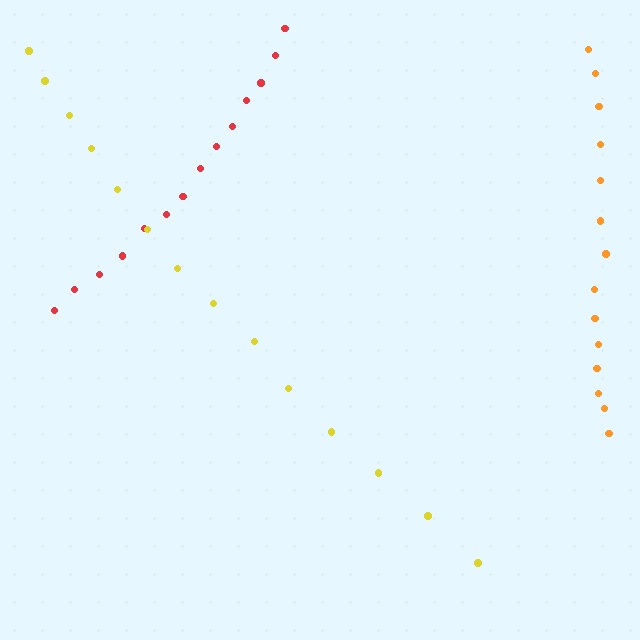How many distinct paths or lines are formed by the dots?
There are 3 distinct paths.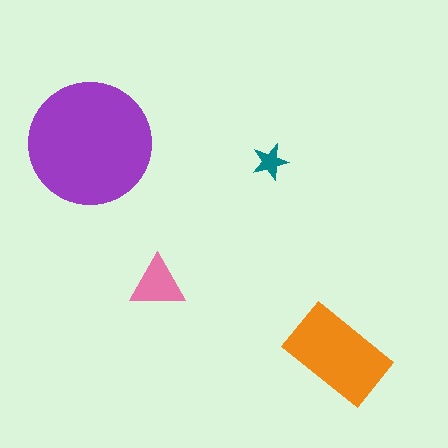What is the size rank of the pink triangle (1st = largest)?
3rd.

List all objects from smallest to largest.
The teal star, the pink triangle, the orange rectangle, the purple circle.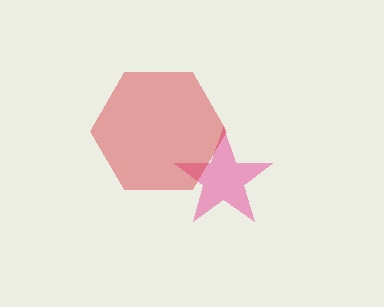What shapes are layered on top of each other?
The layered shapes are: a pink star, a red hexagon.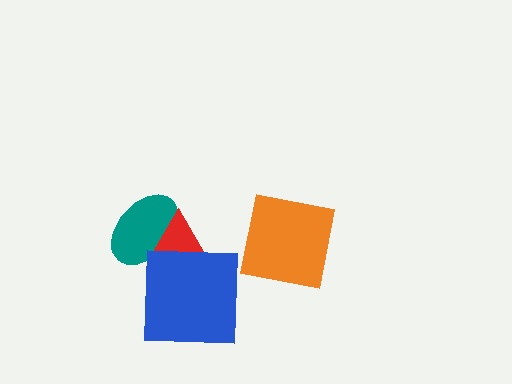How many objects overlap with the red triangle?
2 objects overlap with the red triangle.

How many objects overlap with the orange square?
0 objects overlap with the orange square.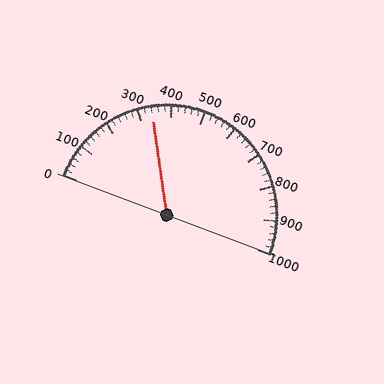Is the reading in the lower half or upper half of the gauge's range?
The reading is in the lower half of the range (0 to 1000).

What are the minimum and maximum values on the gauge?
The gauge ranges from 0 to 1000.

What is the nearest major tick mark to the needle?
The nearest major tick mark is 300.